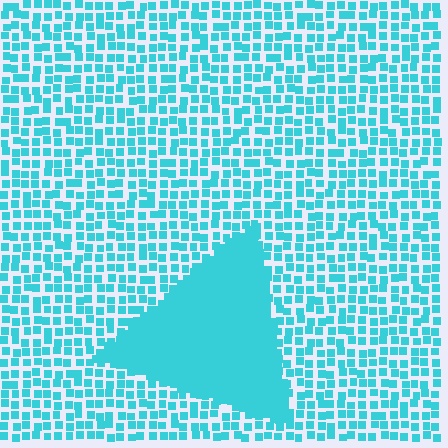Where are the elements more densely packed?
The elements are more densely packed inside the triangle boundary.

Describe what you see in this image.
The image contains small cyan elements arranged at two different densities. A triangle-shaped region is visible where the elements are more densely packed than the surrounding area.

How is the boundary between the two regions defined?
The boundary is defined by a change in element density (approximately 2.9x ratio). All elements are the same color, size, and shape.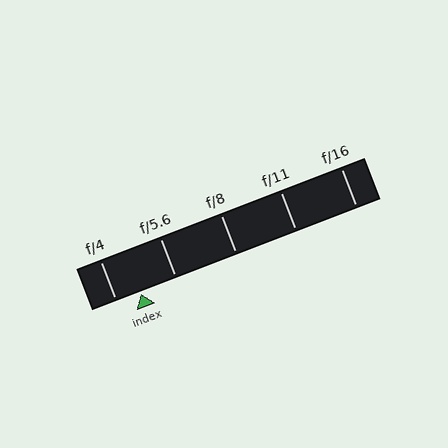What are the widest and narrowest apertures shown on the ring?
The widest aperture shown is f/4 and the narrowest is f/16.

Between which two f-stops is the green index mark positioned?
The index mark is between f/4 and f/5.6.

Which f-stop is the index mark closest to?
The index mark is closest to f/4.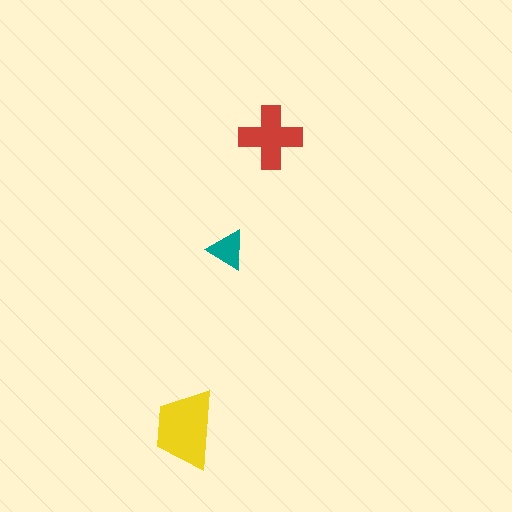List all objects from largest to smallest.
The yellow trapezoid, the red cross, the teal triangle.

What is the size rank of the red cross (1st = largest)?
2nd.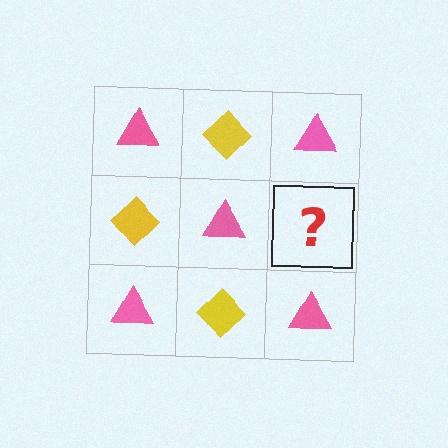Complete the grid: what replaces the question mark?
The question mark should be replaced with a yellow diamond.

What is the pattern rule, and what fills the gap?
The rule is that it alternates pink triangle and yellow diamond in a checkerboard pattern. The gap should be filled with a yellow diamond.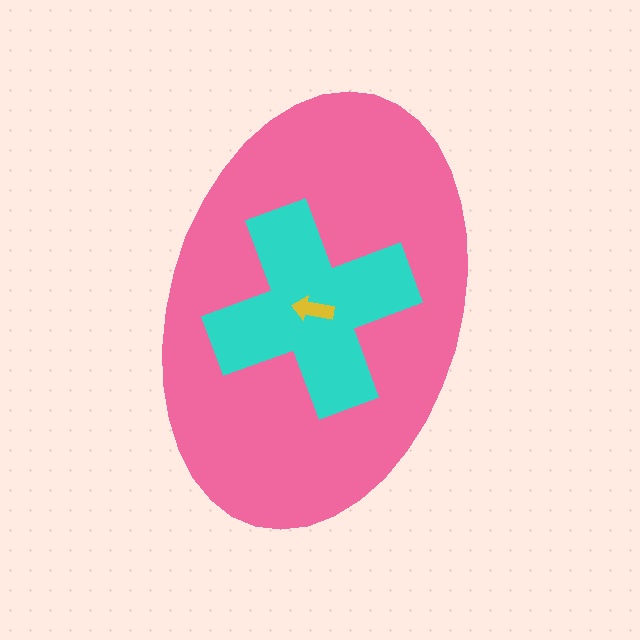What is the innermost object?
The yellow arrow.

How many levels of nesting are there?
3.